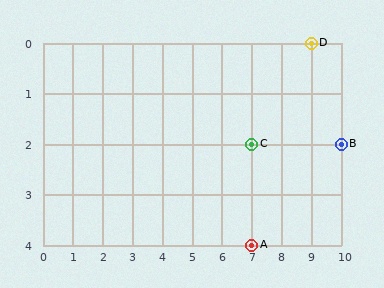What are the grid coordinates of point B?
Point B is at grid coordinates (10, 2).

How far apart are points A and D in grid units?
Points A and D are 2 columns and 4 rows apart (about 4.5 grid units diagonally).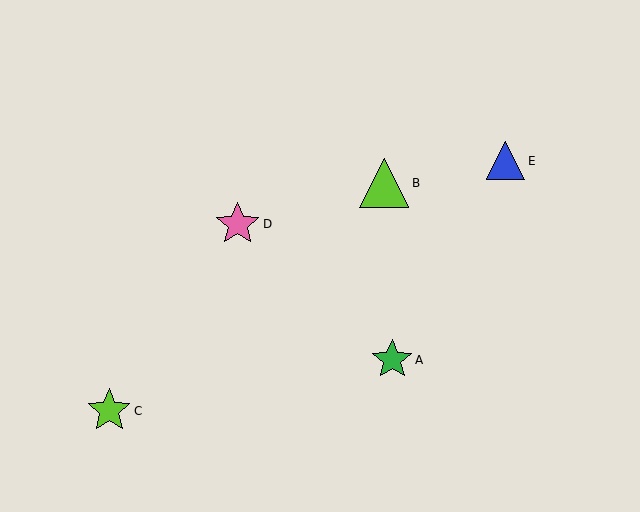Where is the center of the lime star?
The center of the lime star is at (109, 411).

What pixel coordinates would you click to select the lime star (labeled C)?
Click at (109, 411) to select the lime star C.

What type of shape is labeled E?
Shape E is a blue triangle.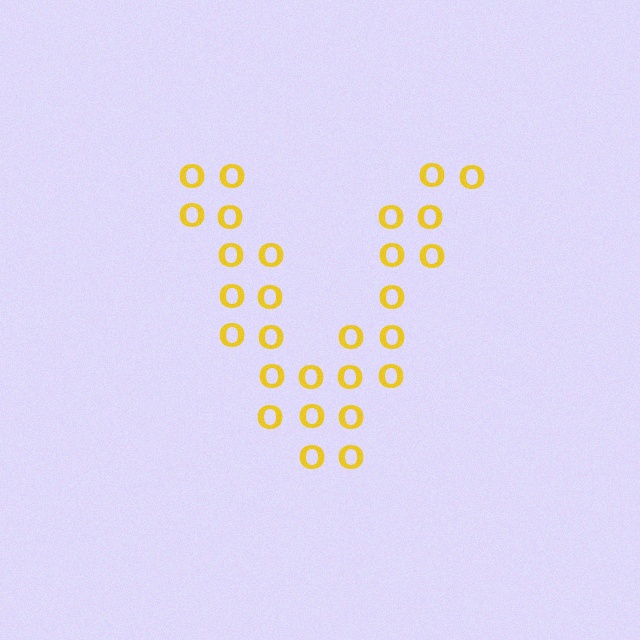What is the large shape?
The large shape is the letter V.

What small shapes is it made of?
It is made of small letter O's.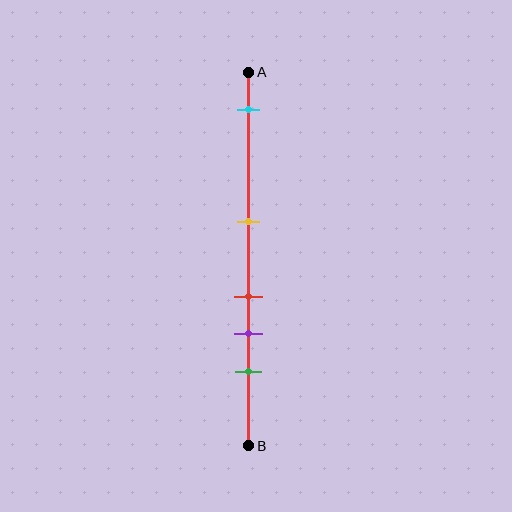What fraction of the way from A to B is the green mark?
The green mark is approximately 80% (0.8) of the way from A to B.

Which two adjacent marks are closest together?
The red and purple marks are the closest adjacent pair.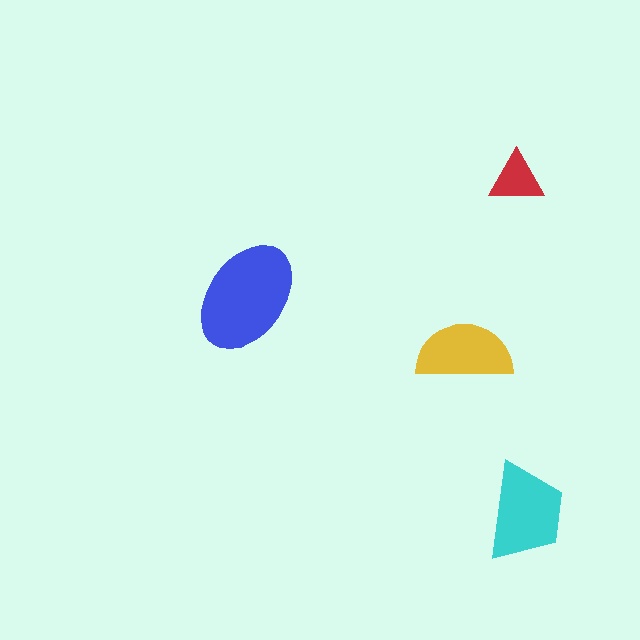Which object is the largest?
The blue ellipse.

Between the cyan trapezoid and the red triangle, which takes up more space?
The cyan trapezoid.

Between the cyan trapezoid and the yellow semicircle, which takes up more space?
The cyan trapezoid.